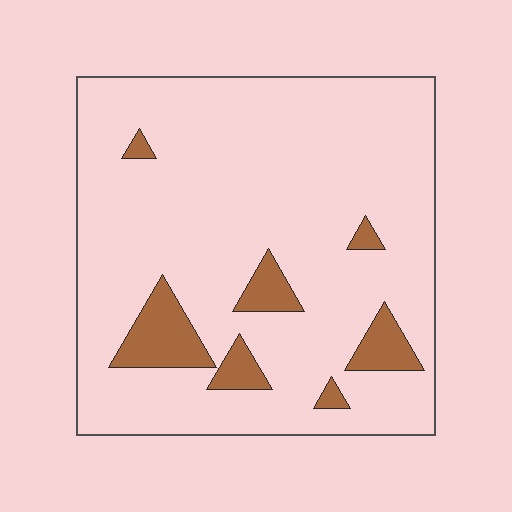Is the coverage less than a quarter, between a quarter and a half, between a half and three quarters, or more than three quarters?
Less than a quarter.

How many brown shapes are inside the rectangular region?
7.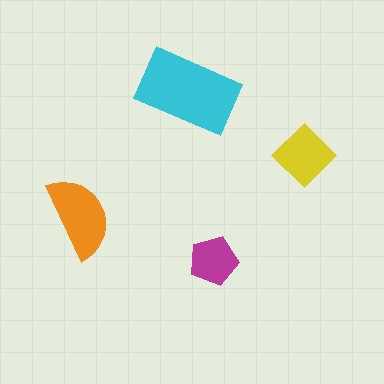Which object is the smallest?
The magenta pentagon.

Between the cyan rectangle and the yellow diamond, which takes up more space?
The cyan rectangle.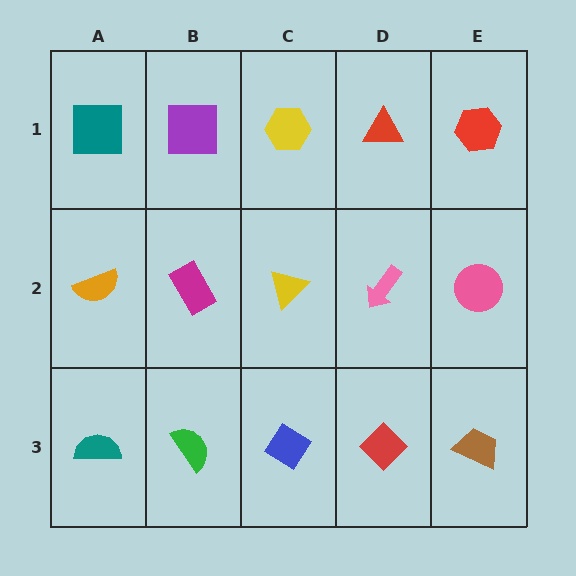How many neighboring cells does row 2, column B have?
4.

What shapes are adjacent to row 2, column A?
A teal square (row 1, column A), a teal semicircle (row 3, column A), a magenta rectangle (row 2, column B).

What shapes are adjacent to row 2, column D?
A red triangle (row 1, column D), a red diamond (row 3, column D), a yellow triangle (row 2, column C), a pink circle (row 2, column E).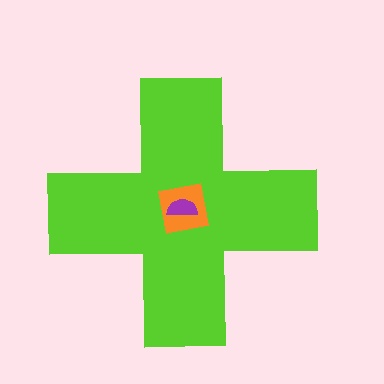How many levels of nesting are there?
3.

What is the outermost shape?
The lime cross.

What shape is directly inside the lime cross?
The orange square.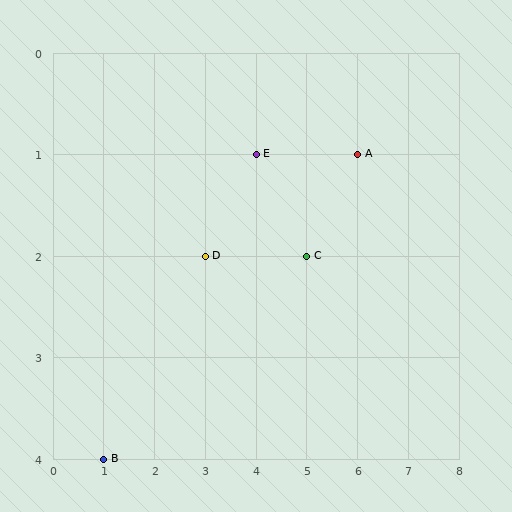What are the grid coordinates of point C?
Point C is at grid coordinates (5, 2).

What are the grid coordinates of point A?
Point A is at grid coordinates (6, 1).